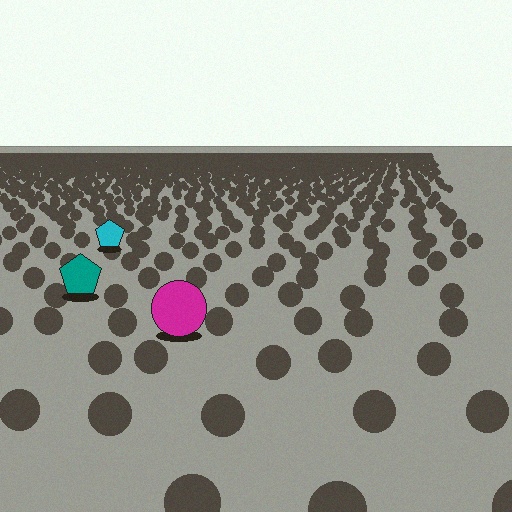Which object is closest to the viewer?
The magenta circle is closest. The texture marks near it are larger and more spread out.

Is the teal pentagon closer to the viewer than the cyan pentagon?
Yes. The teal pentagon is closer — you can tell from the texture gradient: the ground texture is coarser near it.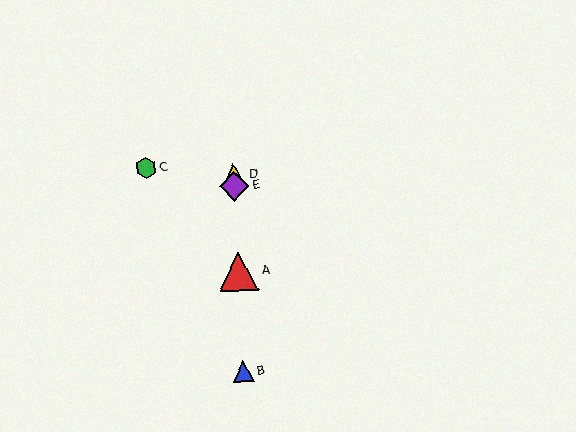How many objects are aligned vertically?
4 objects (A, B, D, E) are aligned vertically.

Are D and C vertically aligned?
No, D is at x≈234 and C is at x≈146.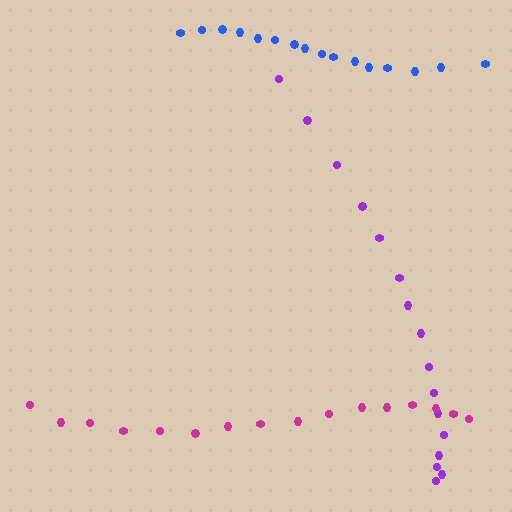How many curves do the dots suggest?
There are 3 distinct paths.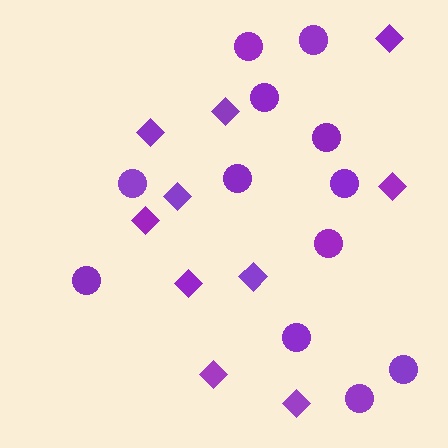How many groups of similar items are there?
There are 2 groups: one group of diamonds (10) and one group of circles (12).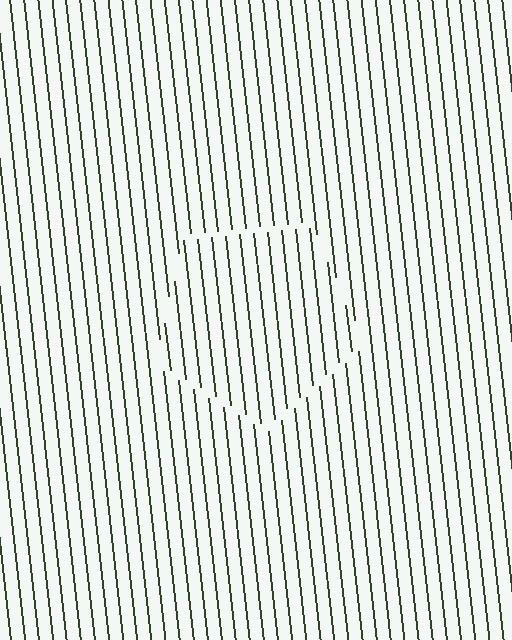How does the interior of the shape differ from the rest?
The interior of the shape contains the same grating, shifted by half a period — the contour is defined by the phase discontinuity where line-ends from the inner and outer gratings abut.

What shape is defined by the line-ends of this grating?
An illusory pentagon. The interior of the shape contains the same grating, shifted by half a period — the contour is defined by the phase discontinuity where line-ends from the inner and outer gratings abut.